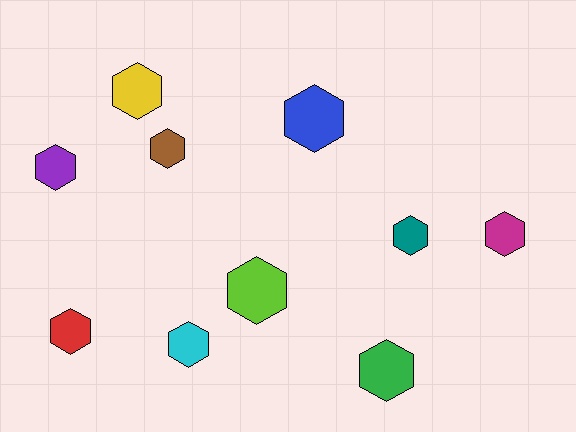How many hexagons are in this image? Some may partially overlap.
There are 10 hexagons.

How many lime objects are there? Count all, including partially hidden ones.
There is 1 lime object.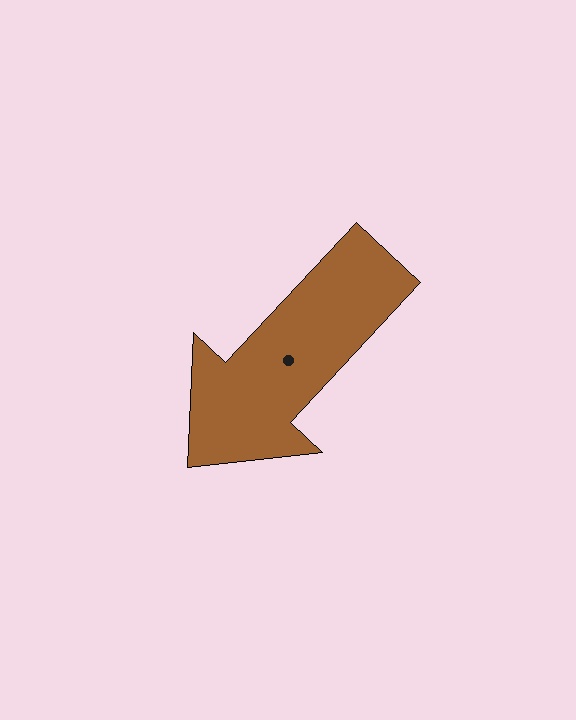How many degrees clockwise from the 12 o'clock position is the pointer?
Approximately 223 degrees.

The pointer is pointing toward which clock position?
Roughly 7 o'clock.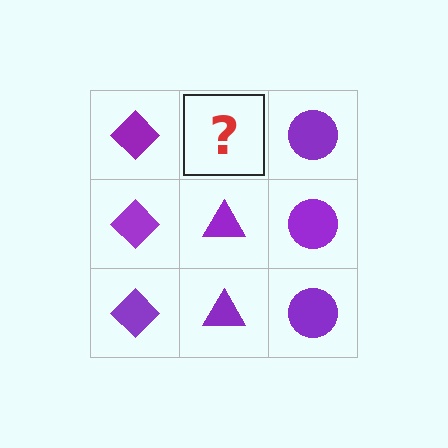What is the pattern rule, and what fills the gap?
The rule is that each column has a consistent shape. The gap should be filled with a purple triangle.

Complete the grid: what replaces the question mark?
The question mark should be replaced with a purple triangle.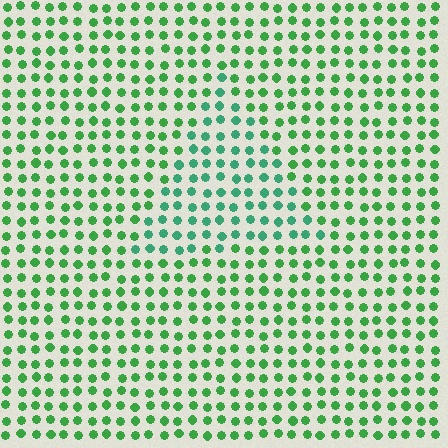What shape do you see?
I see a triangle.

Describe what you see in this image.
The image is filled with small green elements in a uniform arrangement. A triangle-shaped region is visible where the elements are tinted to a slightly different hue, forming a subtle color boundary.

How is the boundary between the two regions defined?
The boundary is defined purely by a slight shift in hue (about 28 degrees). Spacing, size, and orientation are identical on both sides.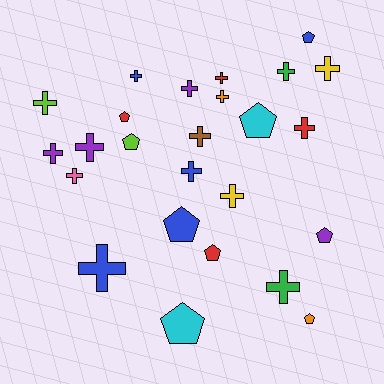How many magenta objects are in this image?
There are no magenta objects.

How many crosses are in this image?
There are 16 crosses.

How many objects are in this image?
There are 25 objects.